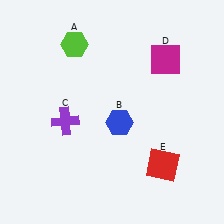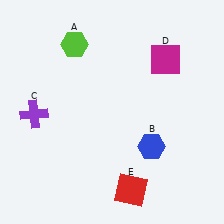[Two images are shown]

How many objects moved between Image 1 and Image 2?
3 objects moved between the two images.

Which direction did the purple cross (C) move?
The purple cross (C) moved left.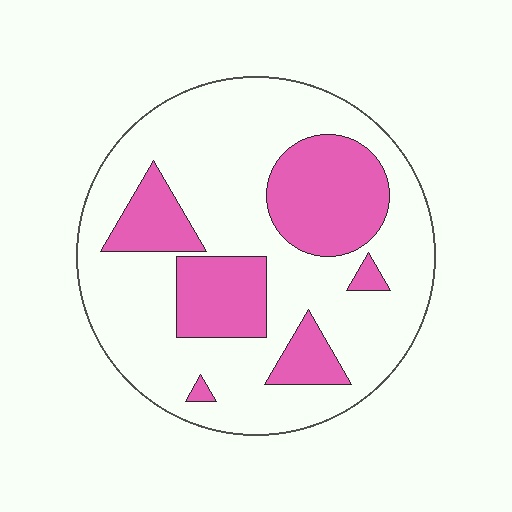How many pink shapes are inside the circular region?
6.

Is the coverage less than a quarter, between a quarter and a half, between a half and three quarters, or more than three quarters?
Between a quarter and a half.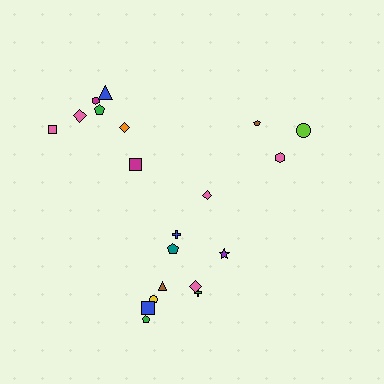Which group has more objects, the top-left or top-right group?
The top-left group.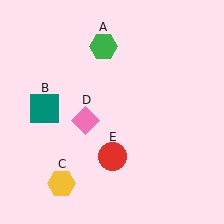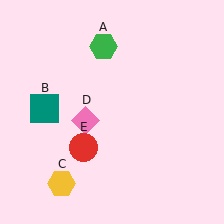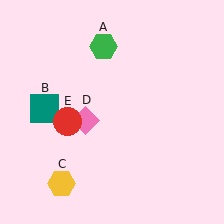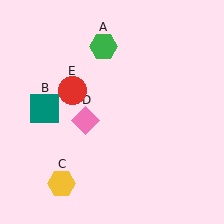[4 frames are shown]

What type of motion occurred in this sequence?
The red circle (object E) rotated clockwise around the center of the scene.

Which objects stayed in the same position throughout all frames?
Green hexagon (object A) and teal square (object B) and yellow hexagon (object C) and pink diamond (object D) remained stationary.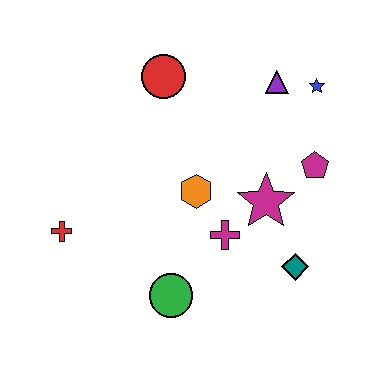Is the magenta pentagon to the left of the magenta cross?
No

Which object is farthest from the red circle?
The teal diamond is farthest from the red circle.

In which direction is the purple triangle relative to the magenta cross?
The purple triangle is above the magenta cross.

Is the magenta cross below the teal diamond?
No